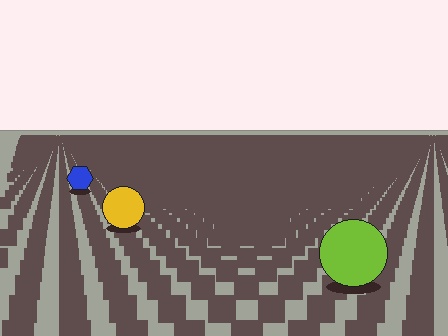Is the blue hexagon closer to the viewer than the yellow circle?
No. The yellow circle is closer — you can tell from the texture gradient: the ground texture is coarser near it.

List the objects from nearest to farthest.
From nearest to farthest: the lime circle, the yellow circle, the blue hexagon.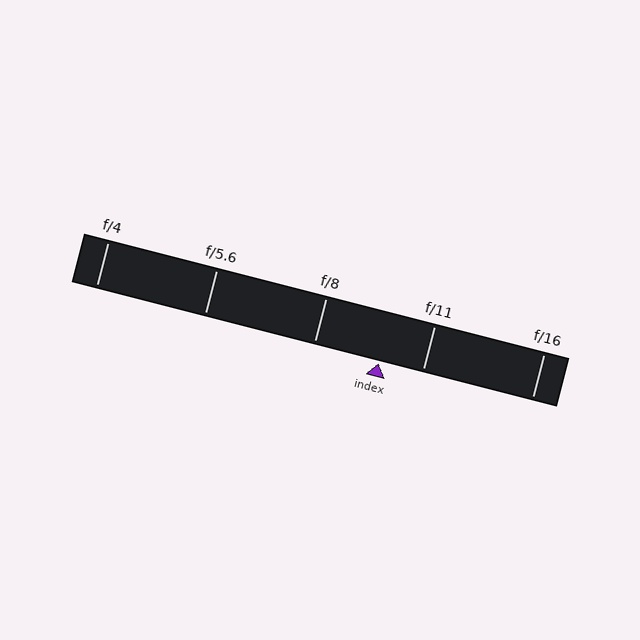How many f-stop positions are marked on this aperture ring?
There are 5 f-stop positions marked.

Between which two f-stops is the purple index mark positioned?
The index mark is between f/8 and f/11.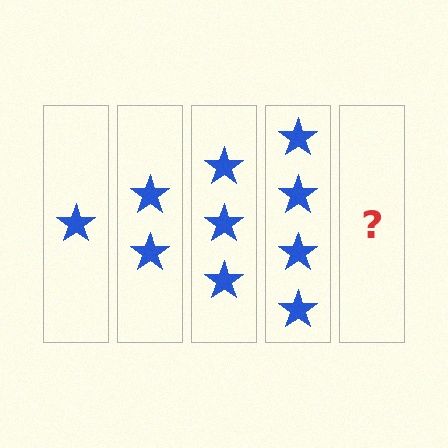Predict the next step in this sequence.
The next step is 5 stars.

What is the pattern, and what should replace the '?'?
The pattern is that each step adds one more star. The '?' should be 5 stars.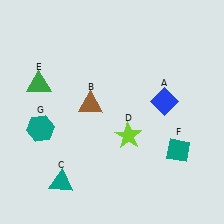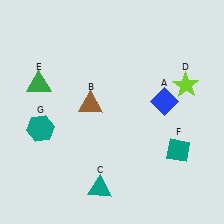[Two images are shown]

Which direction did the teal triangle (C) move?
The teal triangle (C) moved right.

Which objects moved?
The objects that moved are: the teal triangle (C), the lime star (D).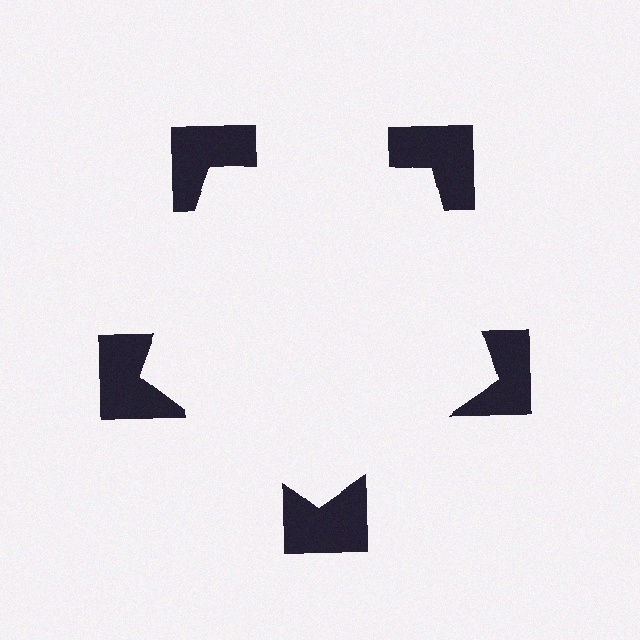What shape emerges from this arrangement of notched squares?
An illusory pentagon — its edges are inferred from the aligned wedge cuts in the notched squares, not physically drawn.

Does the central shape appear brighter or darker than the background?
It typically appears slightly brighter than the background, even though no actual brightness change is drawn.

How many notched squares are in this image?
There are 5 — one at each vertex of the illusory pentagon.